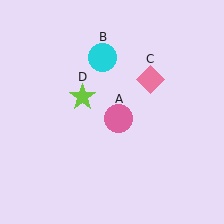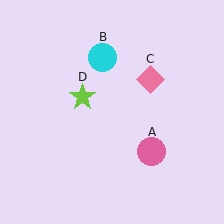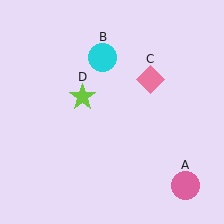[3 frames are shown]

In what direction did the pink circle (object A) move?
The pink circle (object A) moved down and to the right.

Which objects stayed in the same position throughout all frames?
Cyan circle (object B) and pink diamond (object C) and lime star (object D) remained stationary.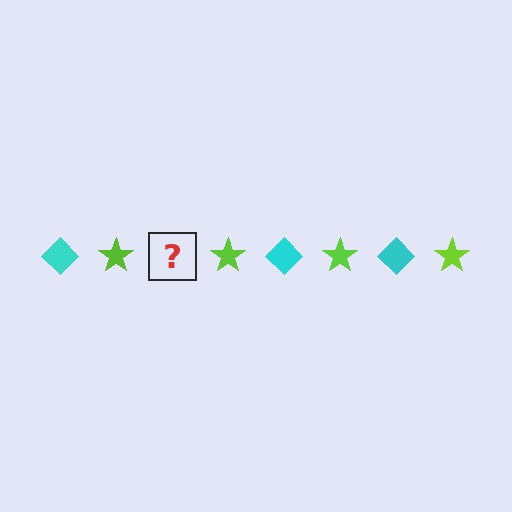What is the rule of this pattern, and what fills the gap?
The rule is that the pattern alternates between cyan diamond and lime star. The gap should be filled with a cyan diamond.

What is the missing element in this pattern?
The missing element is a cyan diamond.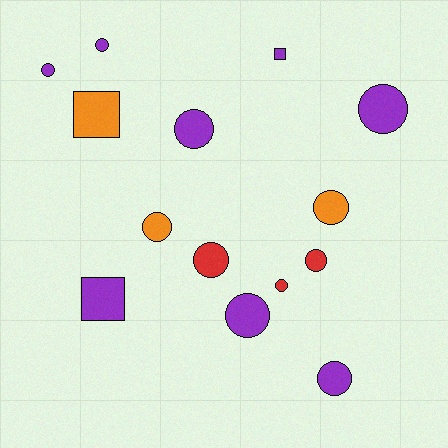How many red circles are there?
There are 3 red circles.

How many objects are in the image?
There are 14 objects.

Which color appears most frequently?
Purple, with 8 objects.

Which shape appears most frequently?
Circle, with 11 objects.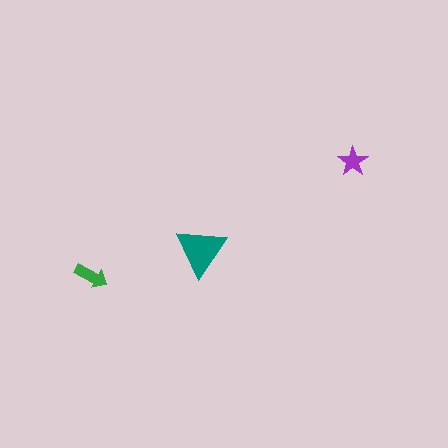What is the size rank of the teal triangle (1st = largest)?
1st.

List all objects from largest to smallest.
The teal triangle, the green arrow, the purple star.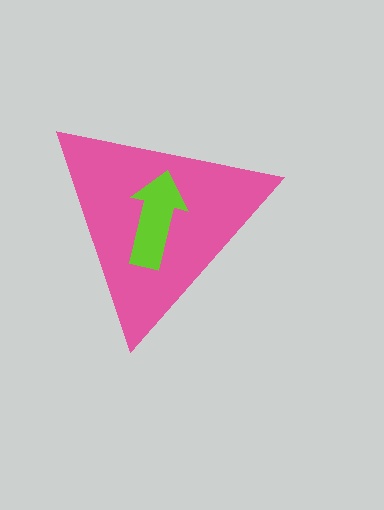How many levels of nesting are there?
2.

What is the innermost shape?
The lime arrow.